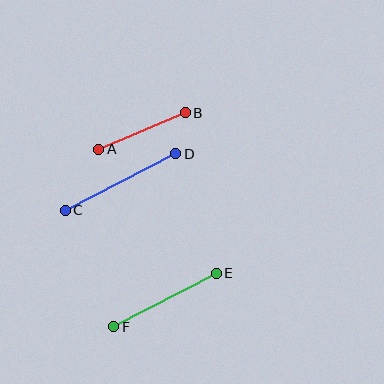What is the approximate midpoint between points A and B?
The midpoint is at approximately (142, 131) pixels.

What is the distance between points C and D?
The distance is approximately 124 pixels.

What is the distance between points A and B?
The distance is approximately 94 pixels.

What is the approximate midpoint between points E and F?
The midpoint is at approximately (165, 300) pixels.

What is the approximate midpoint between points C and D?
The midpoint is at approximately (120, 182) pixels.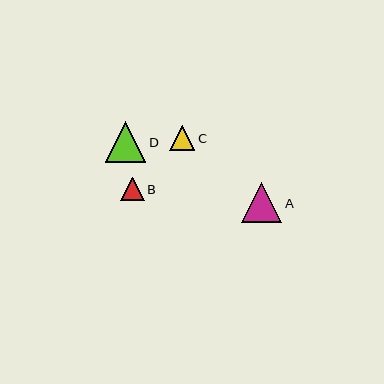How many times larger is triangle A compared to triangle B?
Triangle A is approximately 1.7 times the size of triangle B.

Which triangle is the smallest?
Triangle B is the smallest with a size of approximately 24 pixels.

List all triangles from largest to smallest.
From largest to smallest: D, A, C, B.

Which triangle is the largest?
Triangle D is the largest with a size of approximately 41 pixels.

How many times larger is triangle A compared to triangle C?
Triangle A is approximately 1.6 times the size of triangle C.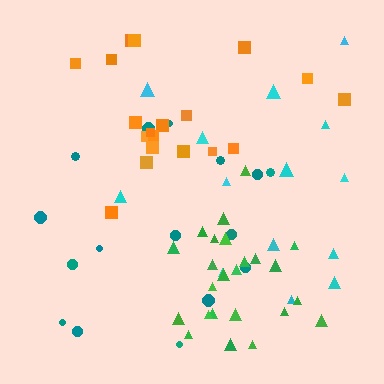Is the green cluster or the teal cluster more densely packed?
Green.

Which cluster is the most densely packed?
Green.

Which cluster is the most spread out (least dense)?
Cyan.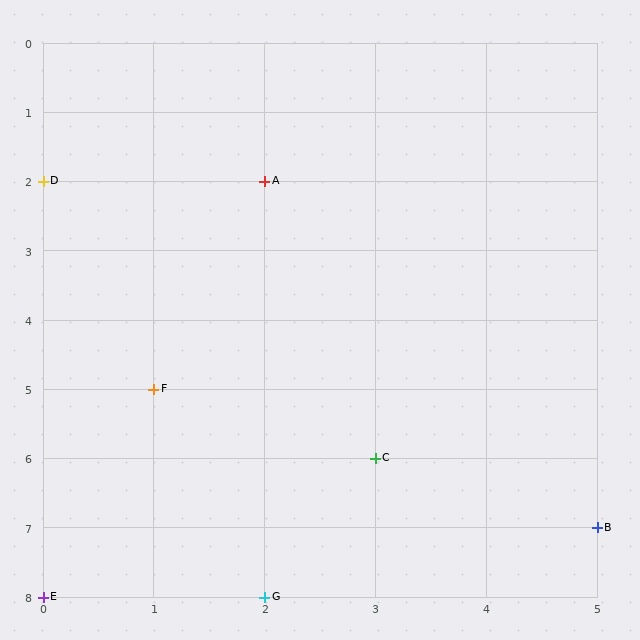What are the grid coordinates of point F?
Point F is at grid coordinates (1, 5).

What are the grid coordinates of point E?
Point E is at grid coordinates (0, 8).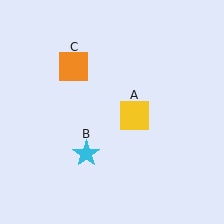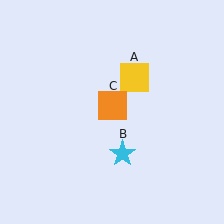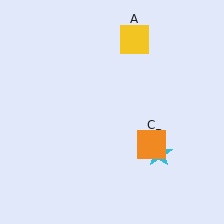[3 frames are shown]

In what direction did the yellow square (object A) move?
The yellow square (object A) moved up.